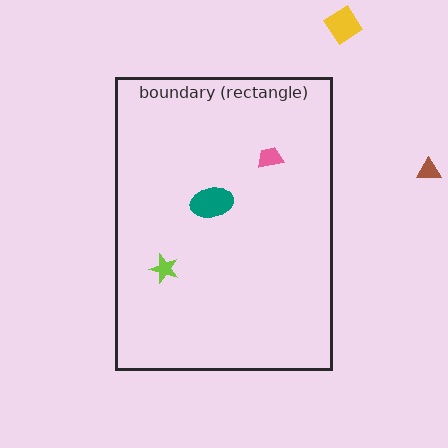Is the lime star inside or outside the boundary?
Inside.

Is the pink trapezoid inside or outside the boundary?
Inside.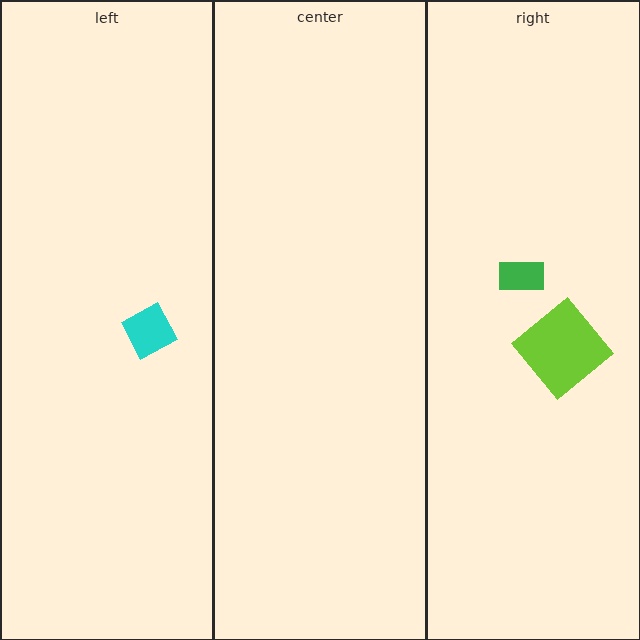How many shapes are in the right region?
2.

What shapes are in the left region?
The cyan diamond.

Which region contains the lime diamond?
The right region.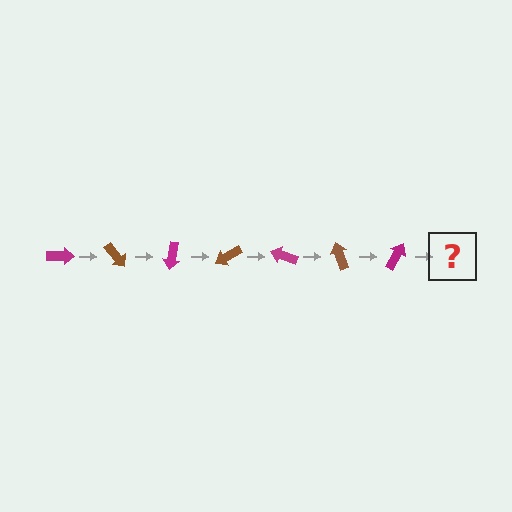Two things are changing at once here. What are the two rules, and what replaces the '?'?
The two rules are that it rotates 50 degrees each step and the color cycles through magenta and brown. The '?' should be a brown arrow, rotated 350 degrees from the start.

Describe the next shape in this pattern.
It should be a brown arrow, rotated 350 degrees from the start.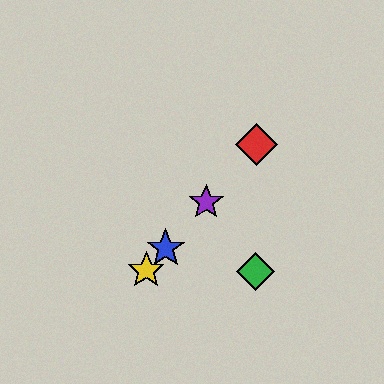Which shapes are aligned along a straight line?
The red diamond, the blue star, the yellow star, the purple star are aligned along a straight line.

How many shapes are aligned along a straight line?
4 shapes (the red diamond, the blue star, the yellow star, the purple star) are aligned along a straight line.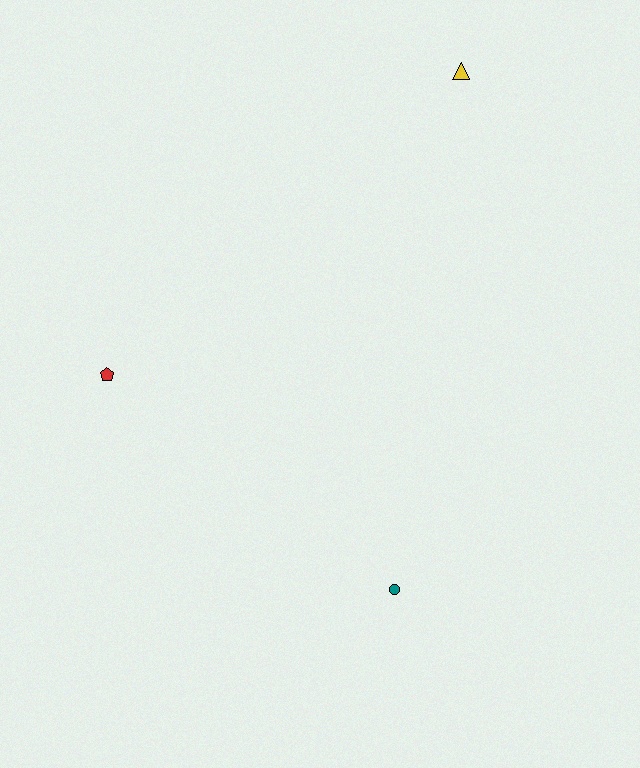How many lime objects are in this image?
There are no lime objects.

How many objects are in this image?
There are 3 objects.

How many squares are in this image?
There are no squares.